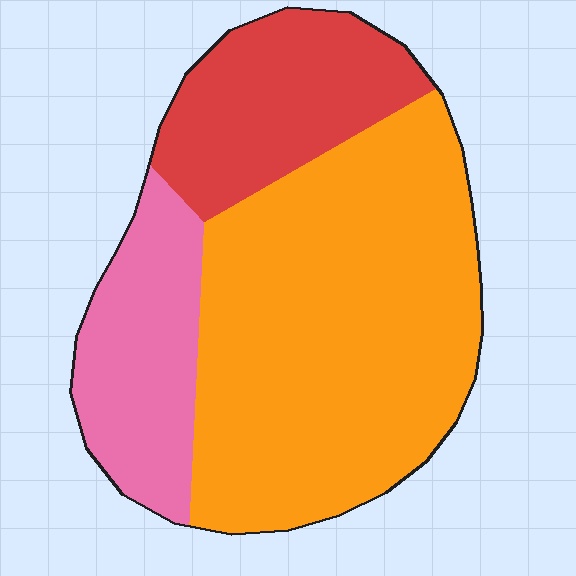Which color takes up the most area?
Orange, at roughly 60%.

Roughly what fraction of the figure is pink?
Pink takes up about one fifth (1/5) of the figure.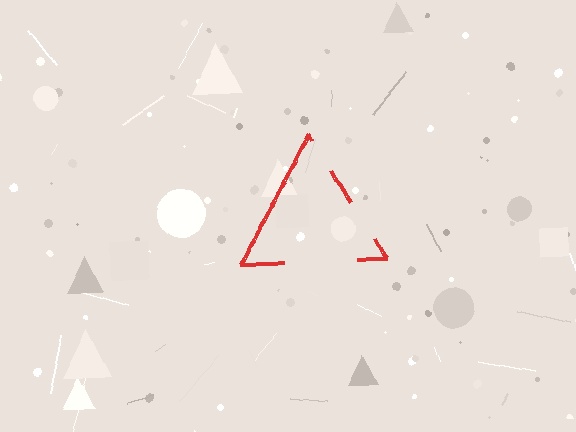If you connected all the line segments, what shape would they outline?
They would outline a triangle.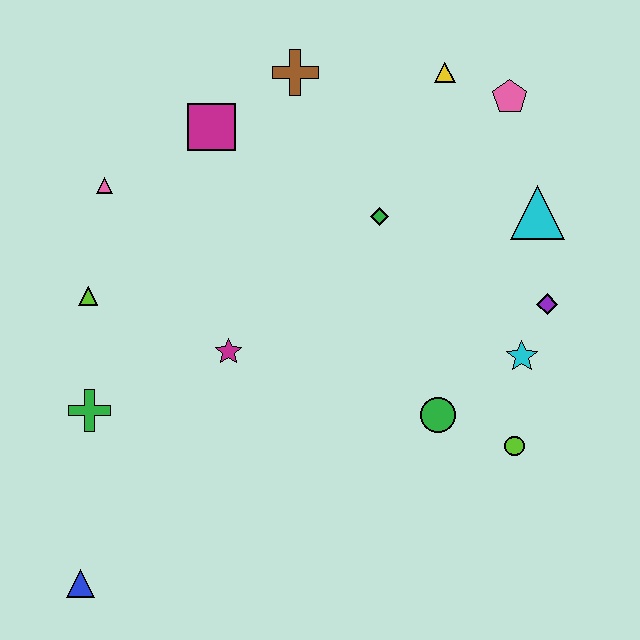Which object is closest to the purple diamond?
The cyan star is closest to the purple diamond.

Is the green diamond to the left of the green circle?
Yes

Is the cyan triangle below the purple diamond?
No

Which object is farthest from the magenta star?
The pink pentagon is farthest from the magenta star.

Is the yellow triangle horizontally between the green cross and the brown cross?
No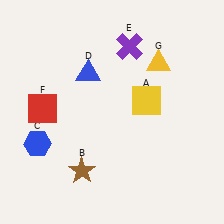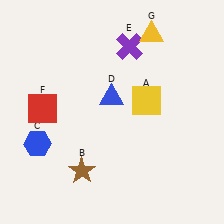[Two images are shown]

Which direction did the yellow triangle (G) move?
The yellow triangle (G) moved up.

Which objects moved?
The objects that moved are: the blue triangle (D), the yellow triangle (G).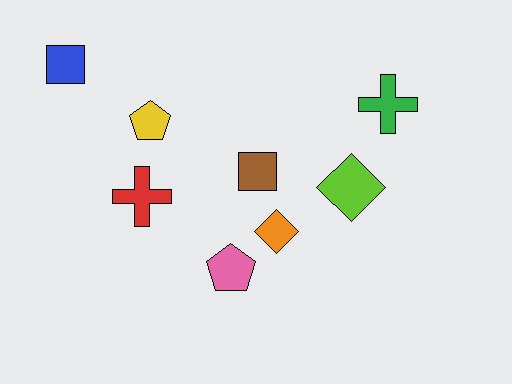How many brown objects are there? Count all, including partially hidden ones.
There is 1 brown object.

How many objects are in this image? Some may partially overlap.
There are 8 objects.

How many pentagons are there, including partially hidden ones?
There are 2 pentagons.